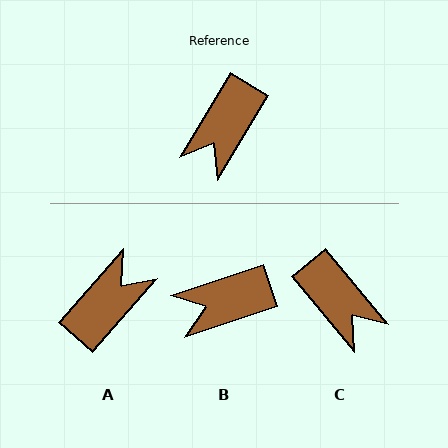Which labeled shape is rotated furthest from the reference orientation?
A, about 169 degrees away.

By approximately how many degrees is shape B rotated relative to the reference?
Approximately 41 degrees clockwise.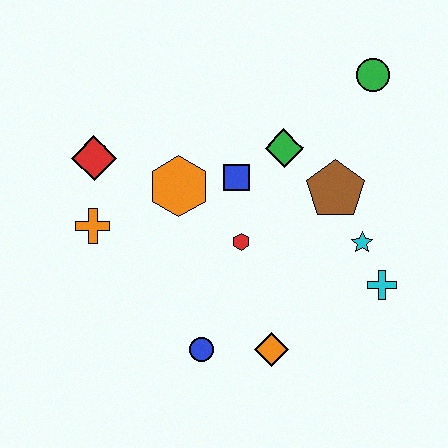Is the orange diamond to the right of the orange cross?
Yes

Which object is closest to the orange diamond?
The blue circle is closest to the orange diamond.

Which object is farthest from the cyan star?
The red diamond is farthest from the cyan star.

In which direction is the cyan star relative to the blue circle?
The cyan star is to the right of the blue circle.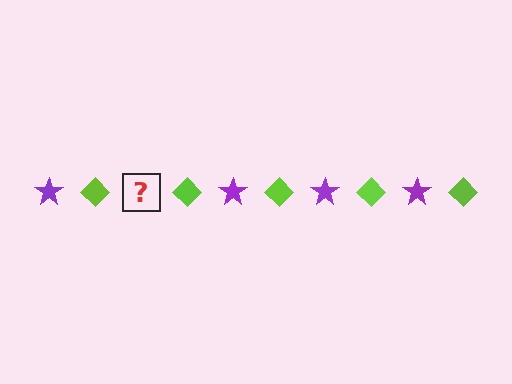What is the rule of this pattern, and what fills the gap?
The rule is that the pattern alternates between purple star and lime diamond. The gap should be filled with a purple star.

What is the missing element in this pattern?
The missing element is a purple star.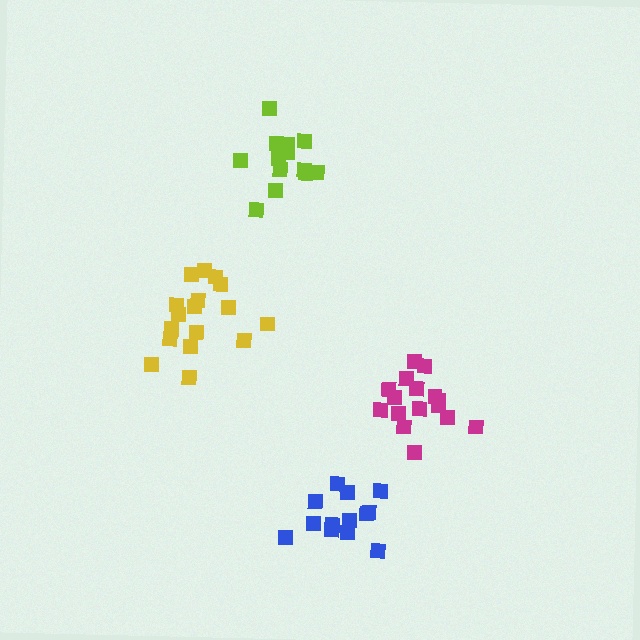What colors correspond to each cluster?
The clusters are colored: magenta, blue, yellow, lime.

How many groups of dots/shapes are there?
There are 4 groups.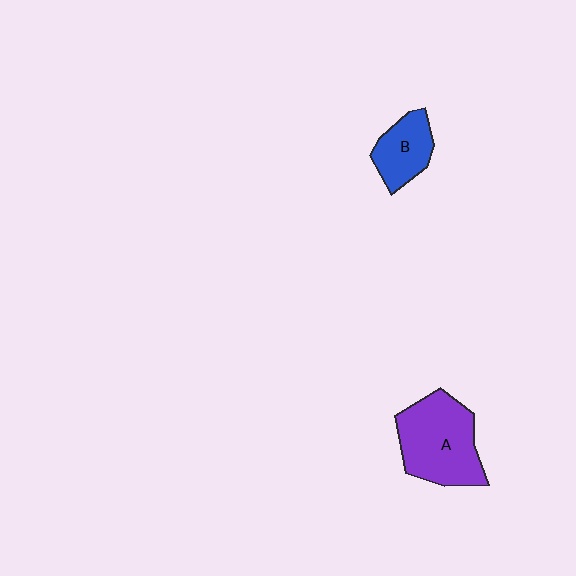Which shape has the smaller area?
Shape B (blue).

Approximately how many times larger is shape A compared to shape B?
Approximately 1.9 times.